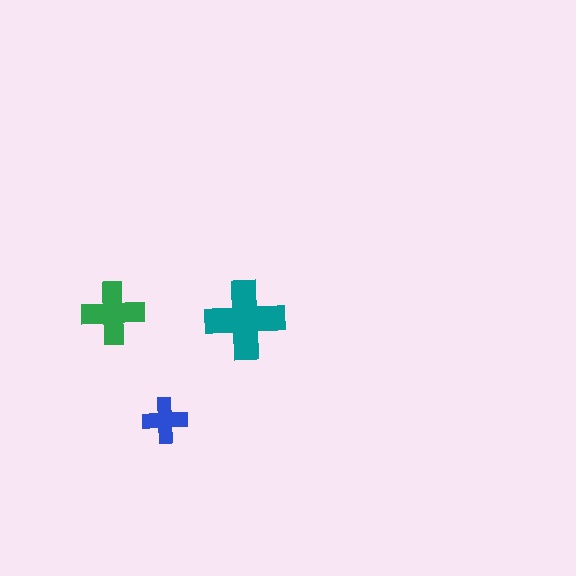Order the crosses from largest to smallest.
the teal one, the green one, the blue one.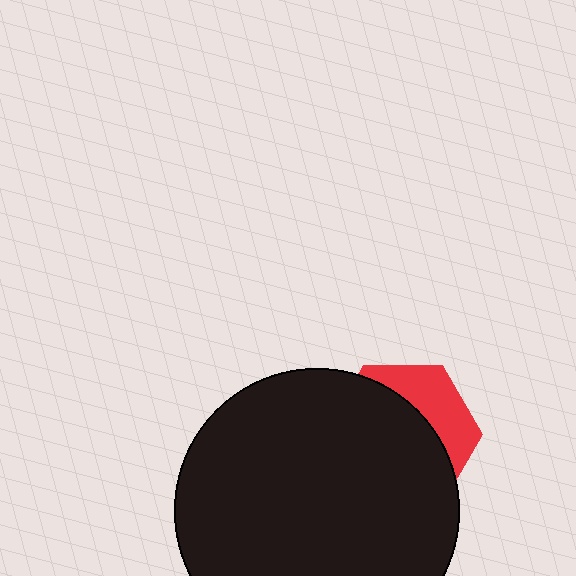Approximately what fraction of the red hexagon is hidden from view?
Roughly 69% of the red hexagon is hidden behind the black circle.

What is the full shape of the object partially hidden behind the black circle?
The partially hidden object is a red hexagon.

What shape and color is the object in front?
The object in front is a black circle.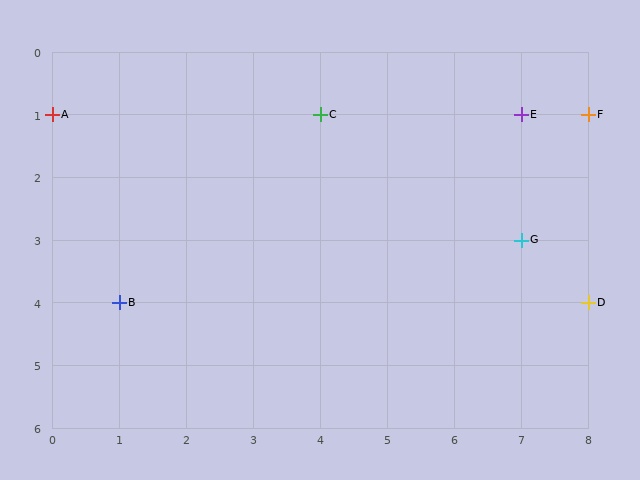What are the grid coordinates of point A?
Point A is at grid coordinates (0, 1).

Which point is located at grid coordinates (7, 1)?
Point E is at (7, 1).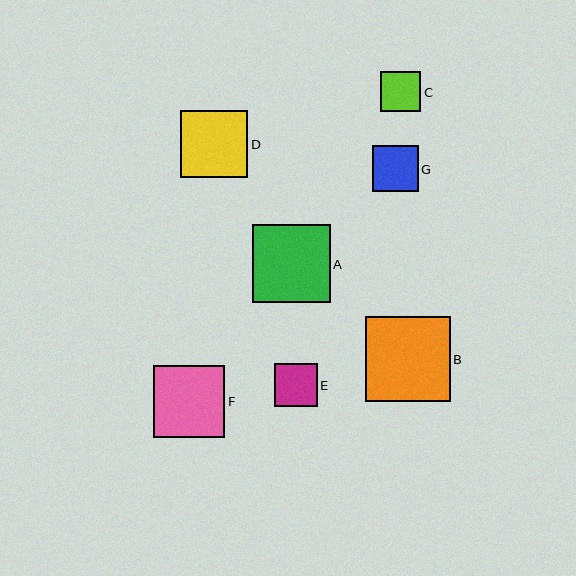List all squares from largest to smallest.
From largest to smallest: B, A, F, D, G, E, C.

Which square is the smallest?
Square C is the smallest with a size of approximately 40 pixels.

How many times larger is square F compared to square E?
Square F is approximately 1.7 times the size of square E.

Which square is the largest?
Square B is the largest with a size of approximately 85 pixels.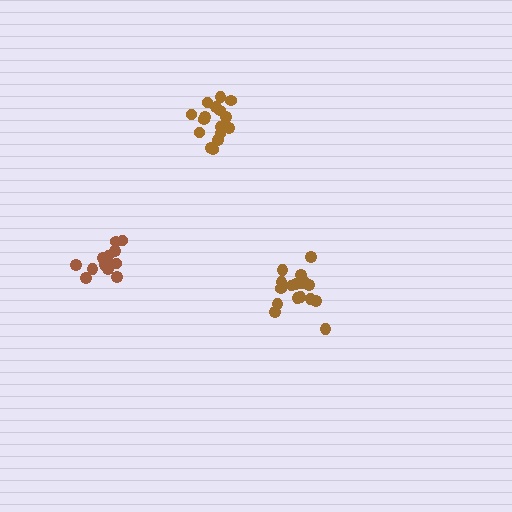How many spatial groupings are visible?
There are 3 spatial groupings.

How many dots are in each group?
Group 1: 17 dots, Group 2: 14 dots, Group 3: 16 dots (47 total).